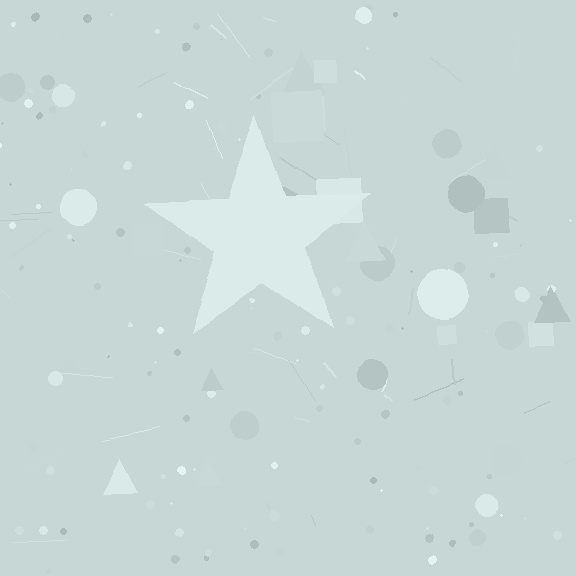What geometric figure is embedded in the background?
A star is embedded in the background.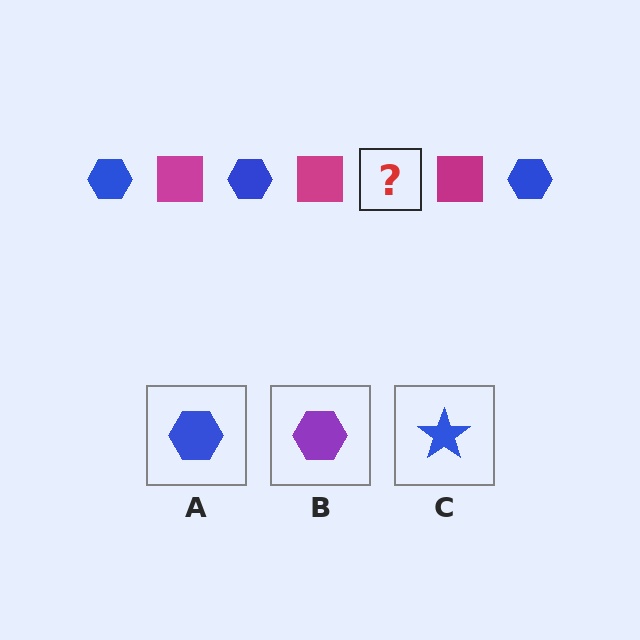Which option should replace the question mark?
Option A.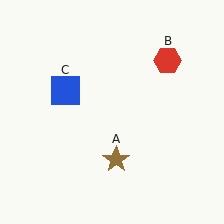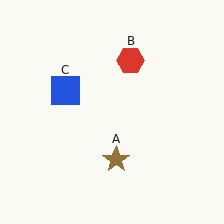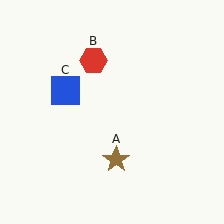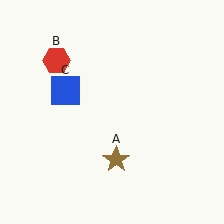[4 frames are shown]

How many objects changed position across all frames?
1 object changed position: red hexagon (object B).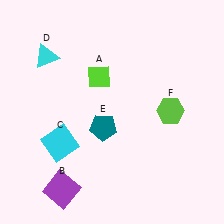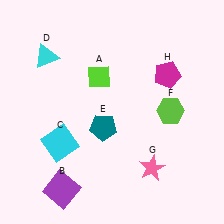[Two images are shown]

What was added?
A pink star (G), a magenta pentagon (H) were added in Image 2.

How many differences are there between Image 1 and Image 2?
There are 2 differences between the two images.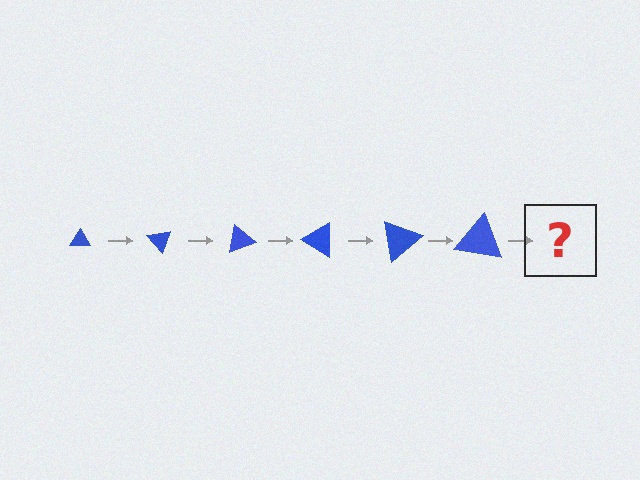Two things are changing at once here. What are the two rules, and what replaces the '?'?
The two rules are that the triangle grows larger each step and it rotates 50 degrees each step. The '?' should be a triangle, larger than the previous one and rotated 300 degrees from the start.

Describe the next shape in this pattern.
It should be a triangle, larger than the previous one and rotated 300 degrees from the start.